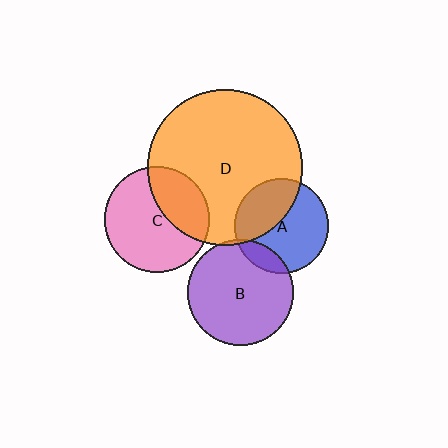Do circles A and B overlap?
Yes.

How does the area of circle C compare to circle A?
Approximately 1.3 times.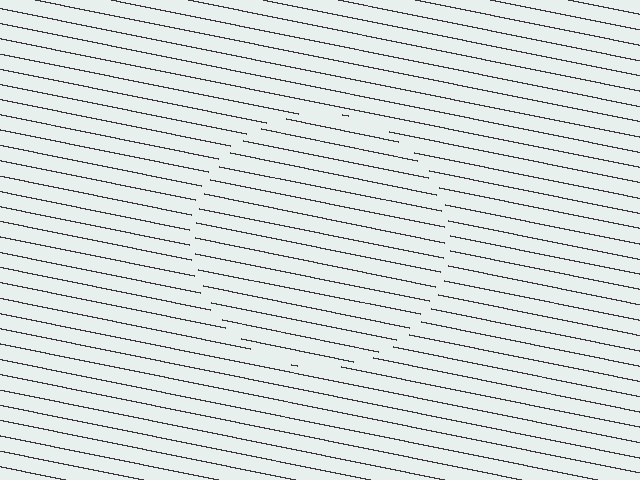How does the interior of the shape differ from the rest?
The interior of the shape contains the same grating, shifted by half a period — the contour is defined by the phase discontinuity where line-ends from the inner and outer gratings abut.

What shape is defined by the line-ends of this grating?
An illusory circle. The interior of the shape contains the same grating, shifted by half a period — the contour is defined by the phase discontinuity where line-ends from the inner and outer gratings abut.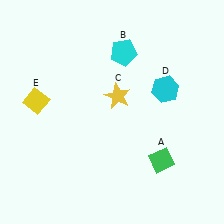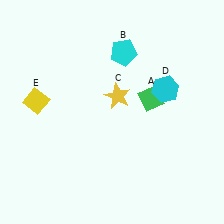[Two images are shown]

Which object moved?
The green diamond (A) moved up.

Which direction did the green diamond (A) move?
The green diamond (A) moved up.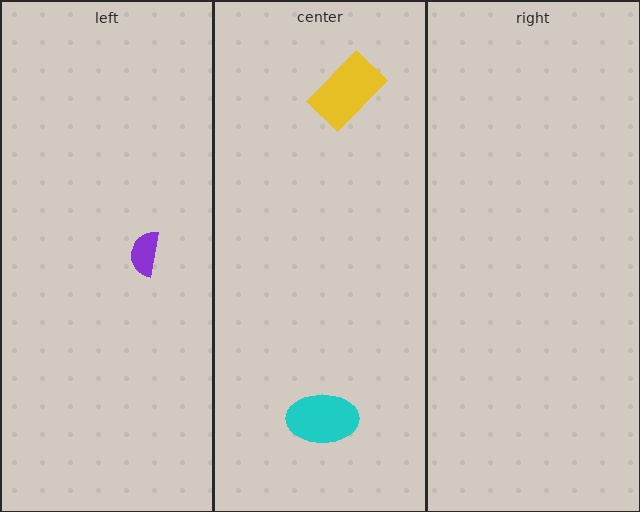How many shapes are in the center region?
2.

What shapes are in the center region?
The yellow rectangle, the cyan ellipse.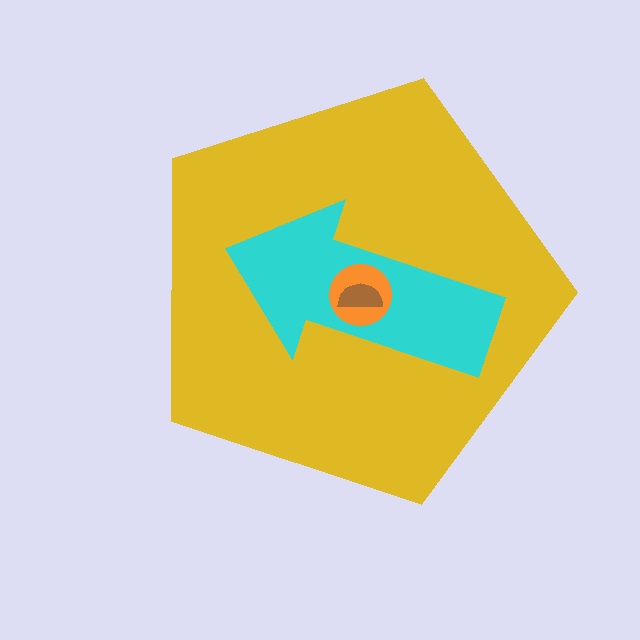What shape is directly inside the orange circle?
The brown semicircle.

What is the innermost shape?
The brown semicircle.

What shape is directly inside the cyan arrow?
The orange circle.